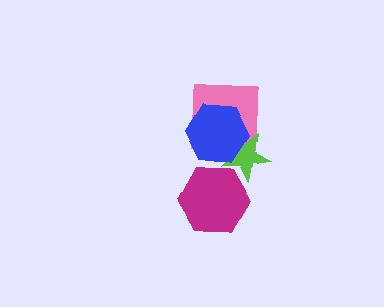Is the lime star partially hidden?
Yes, it is partially covered by another shape.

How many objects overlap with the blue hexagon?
2 objects overlap with the blue hexagon.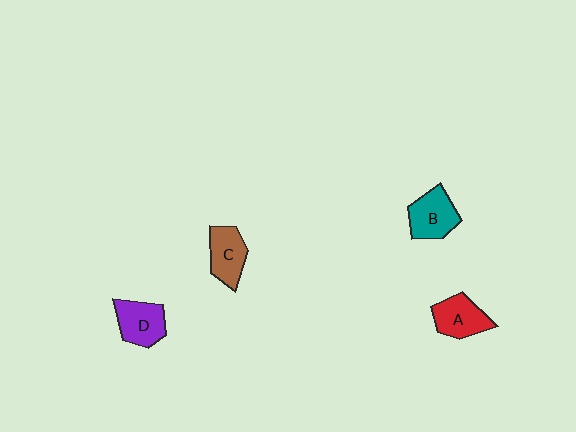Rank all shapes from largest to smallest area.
From largest to smallest: B (teal), D (purple), A (red), C (brown).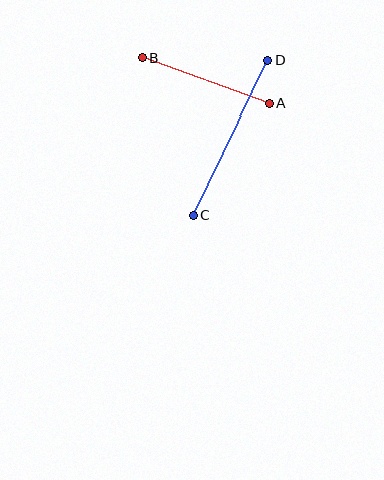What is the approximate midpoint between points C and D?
The midpoint is at approximately (230, 137) pixels.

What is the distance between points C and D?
The distance is approximately 172 pixels.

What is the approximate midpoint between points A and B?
The midpoint is at approximately (206, 80) pixels.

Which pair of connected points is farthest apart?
Points C and D are farthest apart.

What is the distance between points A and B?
The distance is approximately 135 pixels.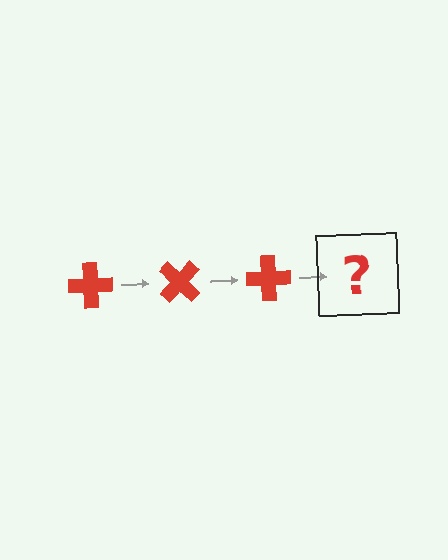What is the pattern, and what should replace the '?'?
The pattern is that the cross rotates 45 degrees each step. The '?' should be a red cross rotated 135 degrees.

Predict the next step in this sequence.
The next step is a red cross rotated 135 degrees.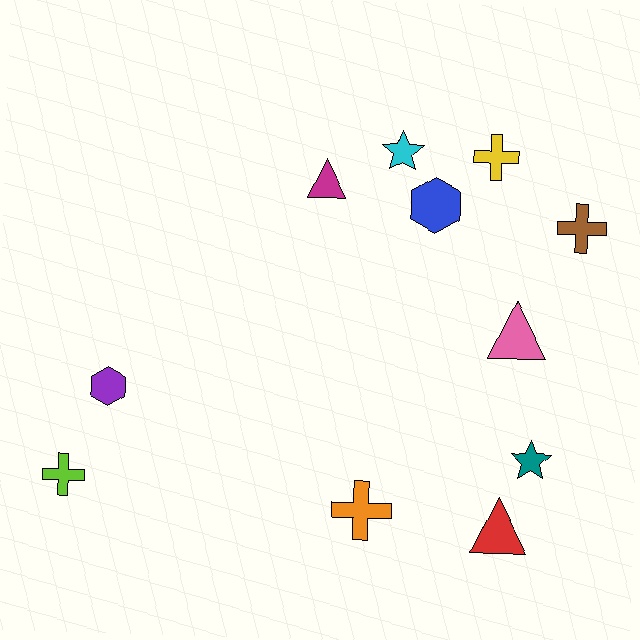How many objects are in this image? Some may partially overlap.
There are 11 objects.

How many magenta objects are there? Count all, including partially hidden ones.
There is 1 magenta object.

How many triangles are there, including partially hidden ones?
There are 3 triangles.